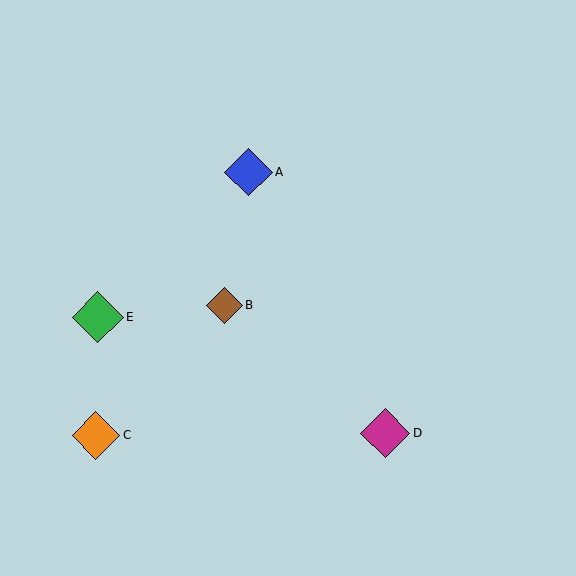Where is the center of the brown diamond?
The center of the brown diamond is at (224, 305).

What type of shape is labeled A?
Shape A is a blue diamond.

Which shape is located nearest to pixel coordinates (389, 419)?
The magenta diamond (labeled D) at (385, 433) is nearest to that location.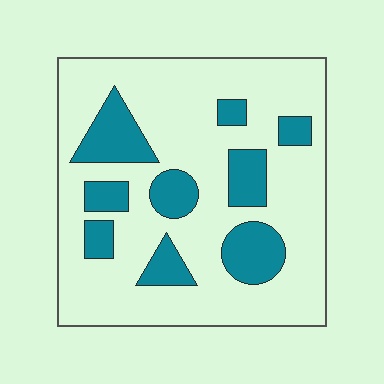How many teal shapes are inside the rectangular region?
9.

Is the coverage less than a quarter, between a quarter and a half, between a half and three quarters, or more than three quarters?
Less than a quarter.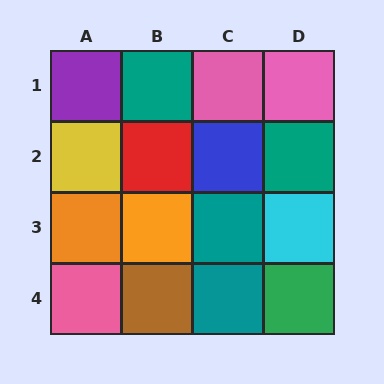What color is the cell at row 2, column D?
Teal.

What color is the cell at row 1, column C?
Pink.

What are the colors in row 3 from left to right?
Orange, orange, teal, cyan.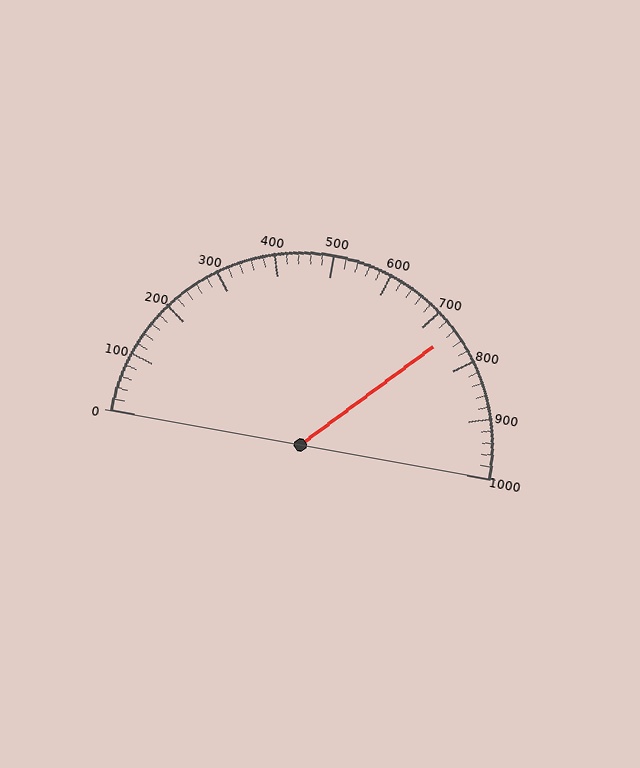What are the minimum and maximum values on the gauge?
The gauge ranges from 0 to 1000.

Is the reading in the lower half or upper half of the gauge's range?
The reading is in the upper half of the range (0 to 1000).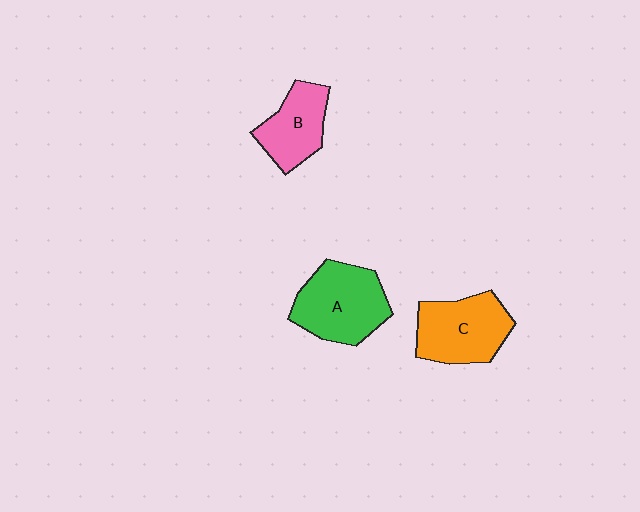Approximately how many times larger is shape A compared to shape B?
Approximately 1.4 times.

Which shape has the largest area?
Shape A (green).